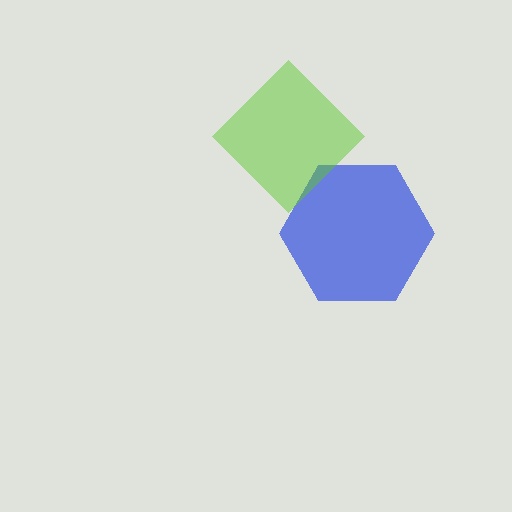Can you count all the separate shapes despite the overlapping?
Yes, there are 2 separate shapes.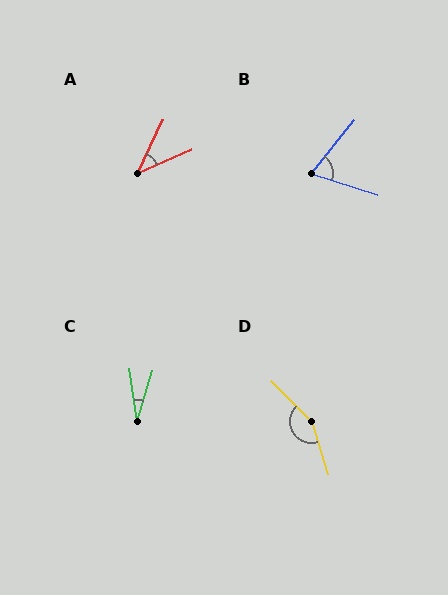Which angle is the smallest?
C, at approximately 25 degrees.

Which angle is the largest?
D, at approximately 153 degrees.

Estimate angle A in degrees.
Approximately 41 degrees.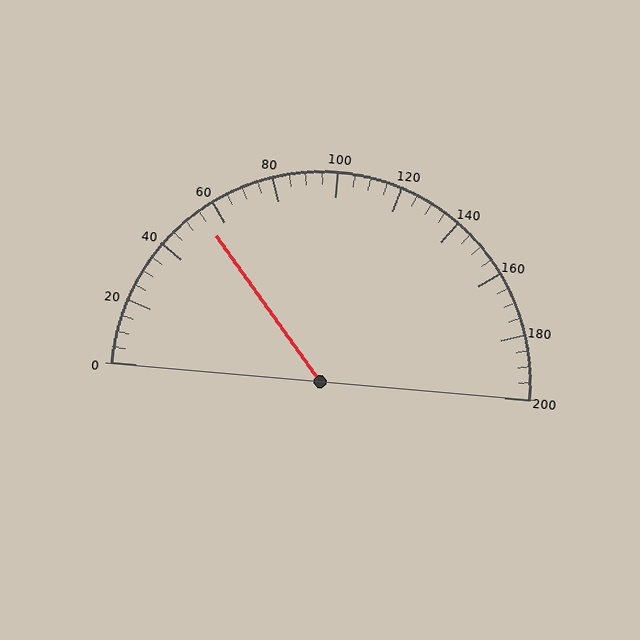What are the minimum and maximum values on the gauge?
The gauge ranges from 0 to 200.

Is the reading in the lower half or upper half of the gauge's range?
The reading is in the lower half of the range (0 to 200).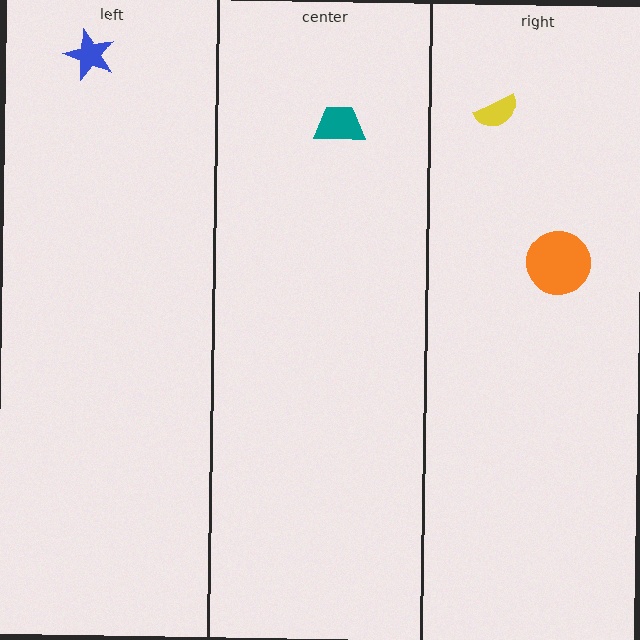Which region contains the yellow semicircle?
The right region.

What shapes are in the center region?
The teal trapezoid.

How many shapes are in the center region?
1.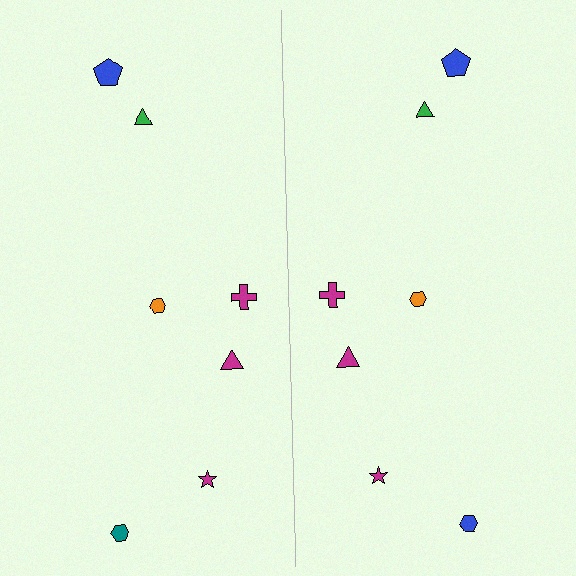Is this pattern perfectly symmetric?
No, the pattern is not perfectly symmetric. The blue hexagon on the right side breaks the symmetry — its mirror counterpart is teal.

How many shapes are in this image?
There are 14 shapes in this image.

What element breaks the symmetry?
The blue hexagon on the right side breaks the symmetry — its mirror counterpart is teal.